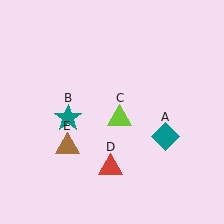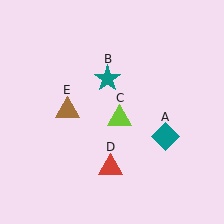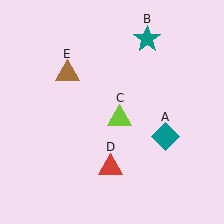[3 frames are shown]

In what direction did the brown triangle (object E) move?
The brown triangle (object E) moved up.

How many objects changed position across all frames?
2 objects changed position: teal star (object B), brown triangle (object E).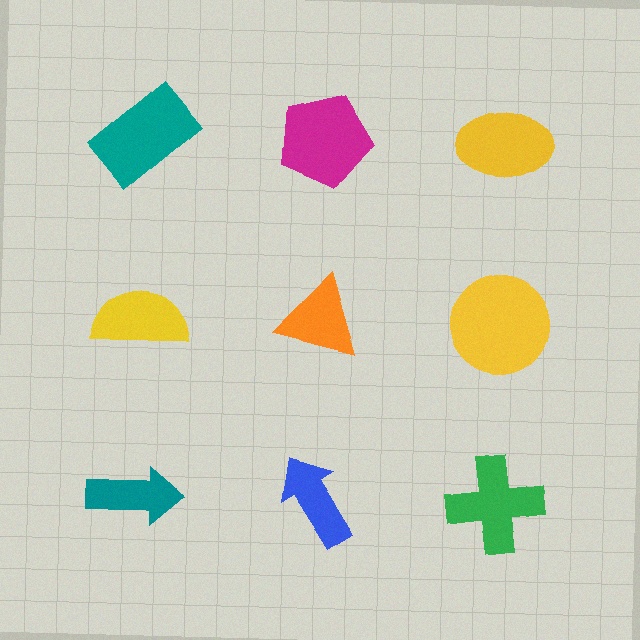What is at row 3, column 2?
A blue arrow.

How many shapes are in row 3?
3 shapes.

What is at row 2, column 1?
A yellow semicircle.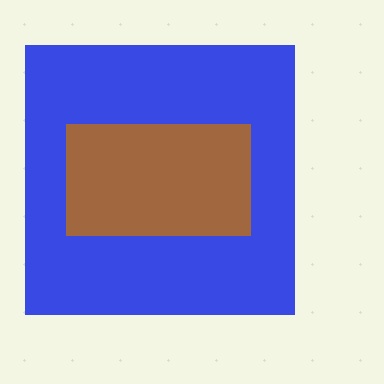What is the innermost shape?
The brown rectangle.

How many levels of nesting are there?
2.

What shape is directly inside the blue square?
The brown rectangle.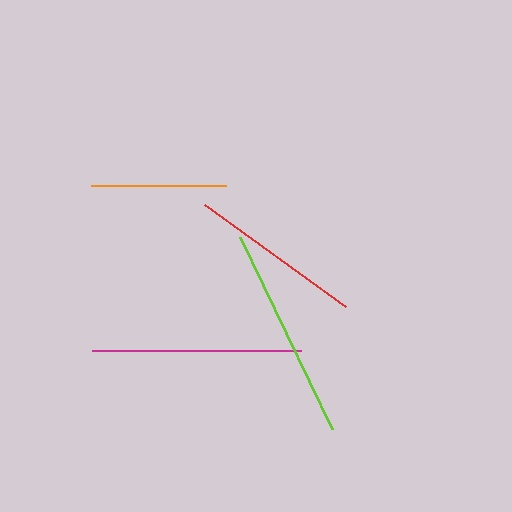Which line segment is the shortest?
The orange line is the shortest at approximately 135 pixels.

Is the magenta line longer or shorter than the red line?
The magenta line is longer than the red line.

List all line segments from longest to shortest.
From longest to shortest: lime, magenta, red, orange.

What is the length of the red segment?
The red segment is approximately 174 pixels long.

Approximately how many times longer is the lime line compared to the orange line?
The lime line is approximately 1.6 times the length of the orange line.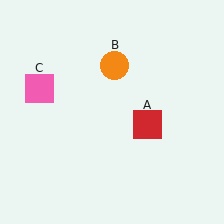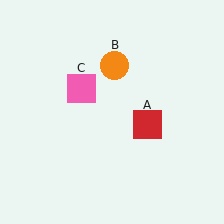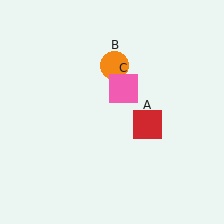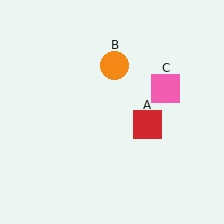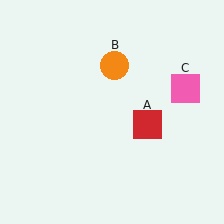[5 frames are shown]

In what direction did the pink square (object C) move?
The pink square (object C) moved right.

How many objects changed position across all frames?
1 object changed position: pink square (object C).